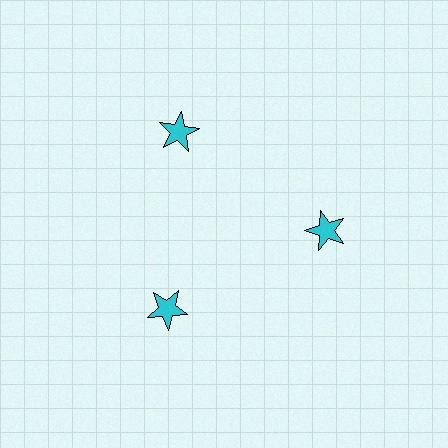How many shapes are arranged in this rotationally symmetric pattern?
There are 3 shapes, arranged in 3 groups of 1.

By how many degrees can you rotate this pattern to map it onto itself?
The pattern maps onto itself every 120 degrees of rotation.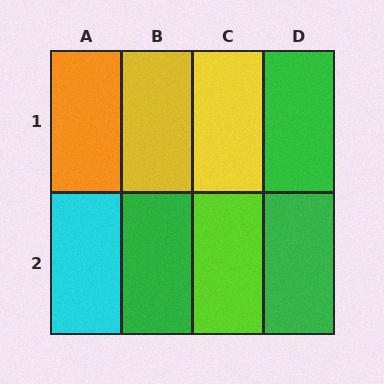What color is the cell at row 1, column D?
Green.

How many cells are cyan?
1 cell is cyan.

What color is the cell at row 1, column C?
Yellow.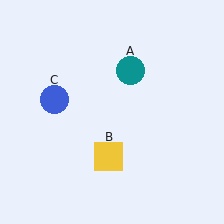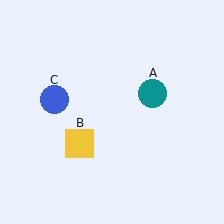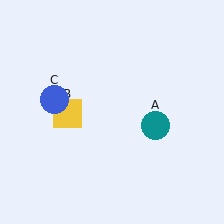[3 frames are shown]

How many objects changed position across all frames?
2 objects changed position: teal circle (object A), yellow square (object B).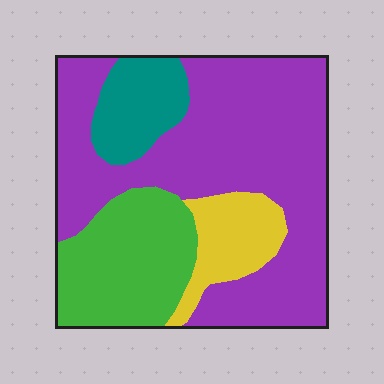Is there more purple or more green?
Purple.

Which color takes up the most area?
Purple, at roughly 55%.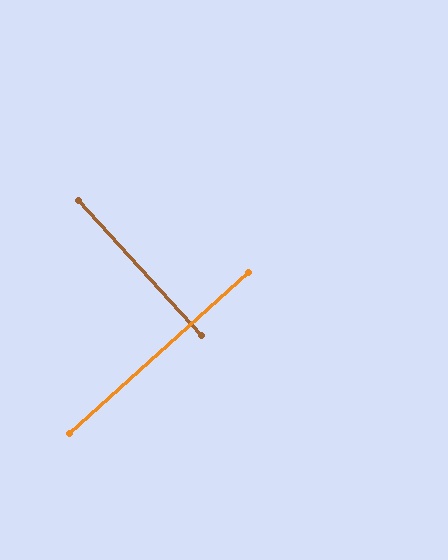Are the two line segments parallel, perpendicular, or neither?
Perpendicular — they meet at approximately 90°.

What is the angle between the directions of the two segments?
Approximately 90 degrees.